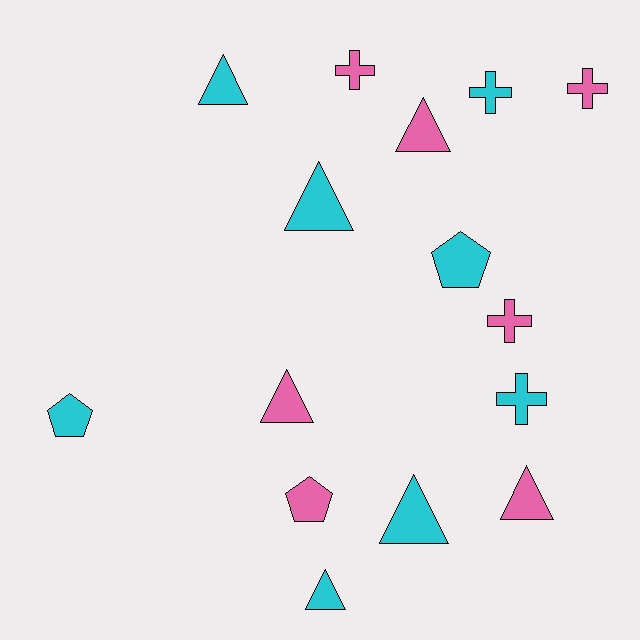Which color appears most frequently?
Cyan, with 8 objects.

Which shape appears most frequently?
Triangle, with 7 objects.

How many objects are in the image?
There are 15 objects.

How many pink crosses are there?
There are 3 pink crosses.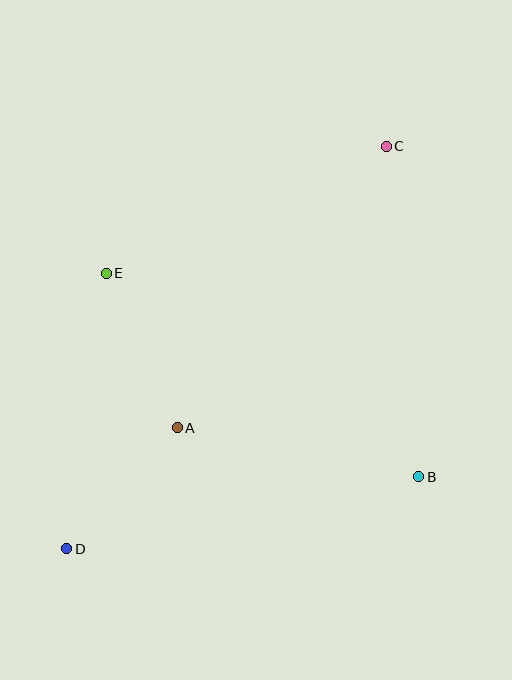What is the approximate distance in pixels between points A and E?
The distance between A and E is approximately 170 pixels.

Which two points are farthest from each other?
Points C and D are farthest from each other.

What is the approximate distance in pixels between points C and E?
The distance between C and E is approximately 307 pixels.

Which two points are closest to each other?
Points A and D are closest to each other.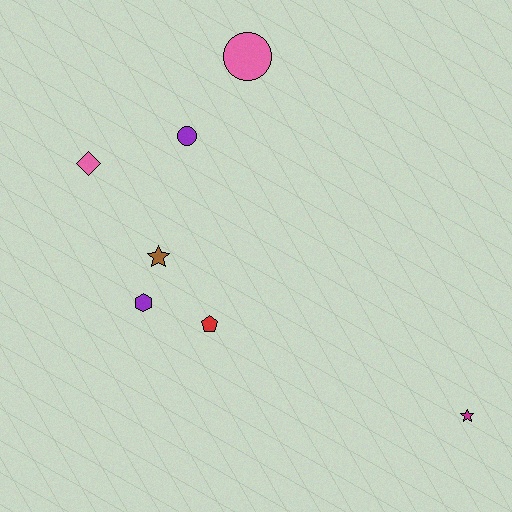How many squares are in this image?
There are no squares.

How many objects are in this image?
There are 7 objects.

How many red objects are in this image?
There is 1 red object.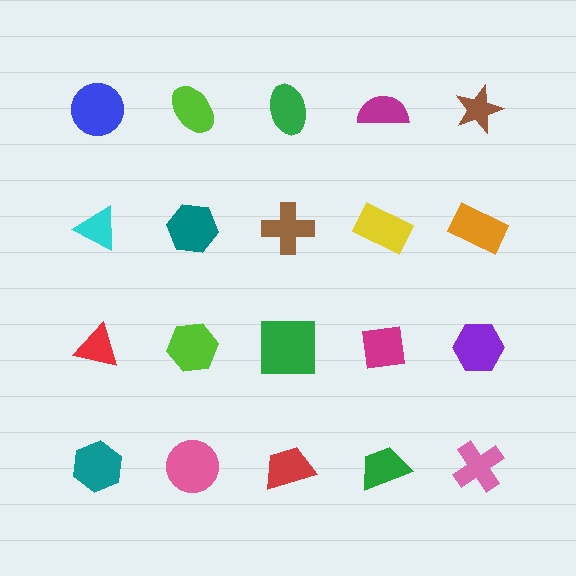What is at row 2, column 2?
A teal hexagon.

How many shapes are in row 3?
5 shapes.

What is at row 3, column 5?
A purple hexagon.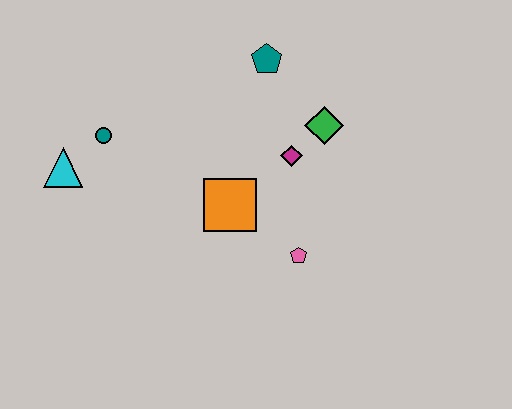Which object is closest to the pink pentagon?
The orange square is closest to the pink pentagon.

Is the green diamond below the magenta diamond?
No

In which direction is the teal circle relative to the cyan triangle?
The teal circle is to the right of the cyan triangle.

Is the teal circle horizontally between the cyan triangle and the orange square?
Yes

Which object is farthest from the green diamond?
The cyan triangle is farthest from the green diamond.